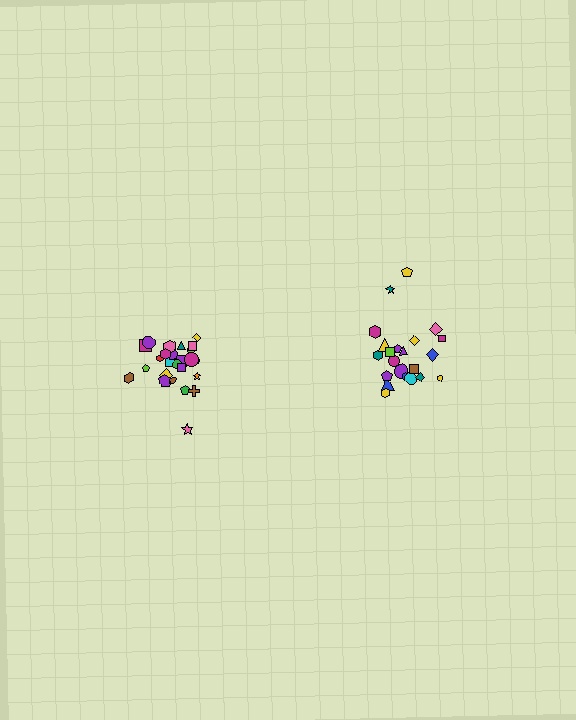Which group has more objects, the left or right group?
The left group.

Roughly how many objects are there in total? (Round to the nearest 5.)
Roughly 45 objects in total.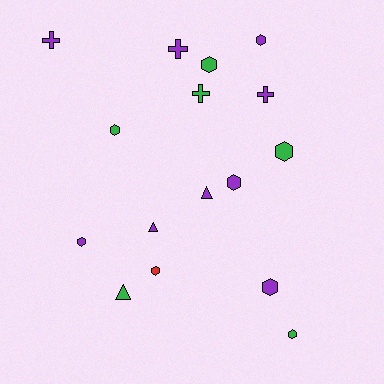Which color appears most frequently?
Purple, with 9 objects.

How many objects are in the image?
There are 16 objects.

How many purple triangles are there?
There are 2 purple triangles.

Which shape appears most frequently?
Hexagon, with 9 objects.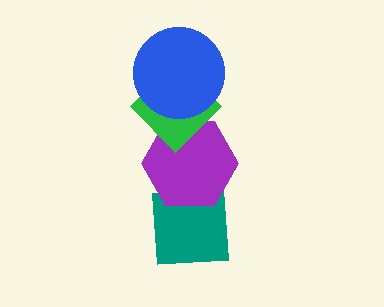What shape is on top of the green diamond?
The blue circle is on top of the green diamond.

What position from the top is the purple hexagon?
The purple hexagon is 3rd from the top.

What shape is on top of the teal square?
The purple hexagon is on top of the teal square.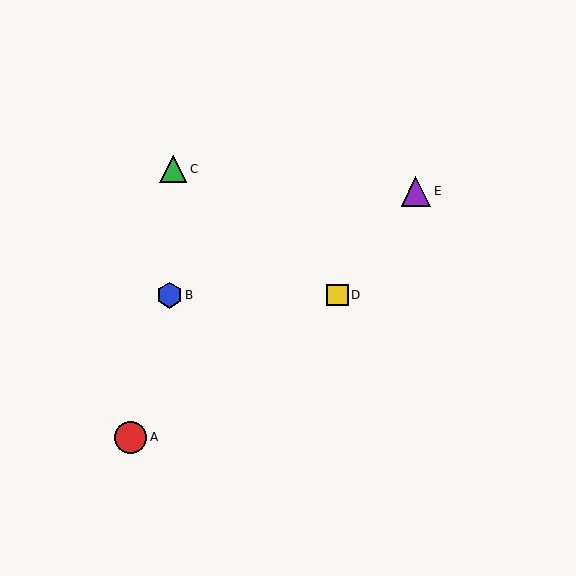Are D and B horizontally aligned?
Yes, both are at y≈295.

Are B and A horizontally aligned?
No, B is at y≈295 and A is at y≈437.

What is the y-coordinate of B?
Object B is at y≈295.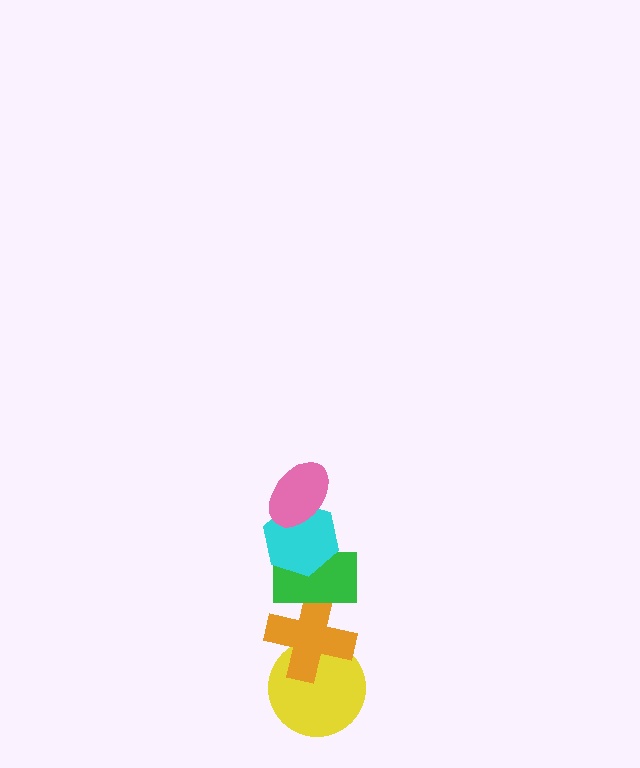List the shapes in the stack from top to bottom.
From top to bottom: the pink ellipse, the cyan hexagon, the green rectangle, the orange cross, the yellow circle.